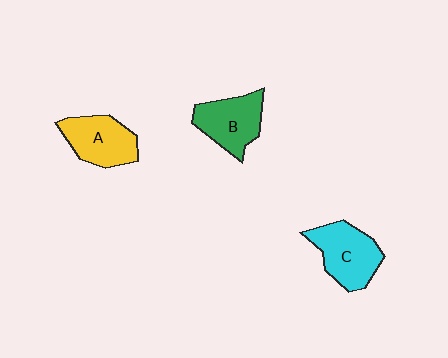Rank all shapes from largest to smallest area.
From largest to smallest: C (cyan), B (green), A (yellow).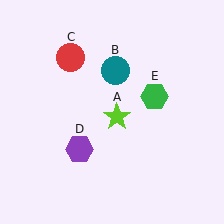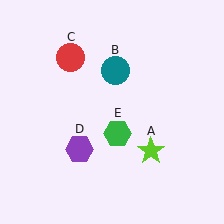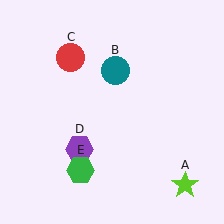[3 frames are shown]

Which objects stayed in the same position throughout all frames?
Teal circle (object B) and red circle (object C) and purple hexagon (object D) remained stationary.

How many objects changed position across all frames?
2 objects changed position: lime star (object A), green hexagon (object E).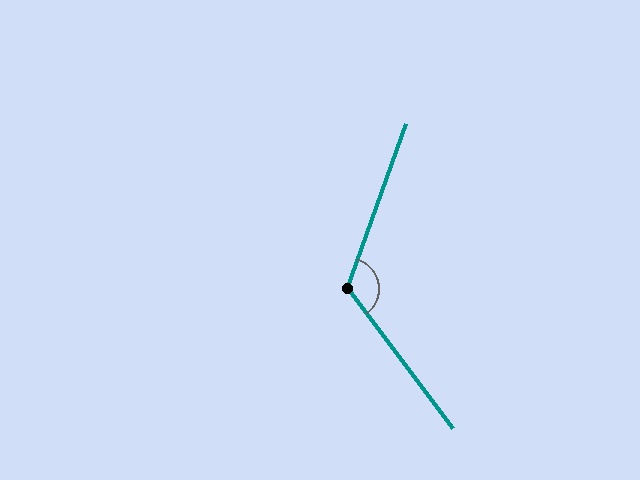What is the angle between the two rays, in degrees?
Approximately 124 degrees.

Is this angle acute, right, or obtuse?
It is obtuse.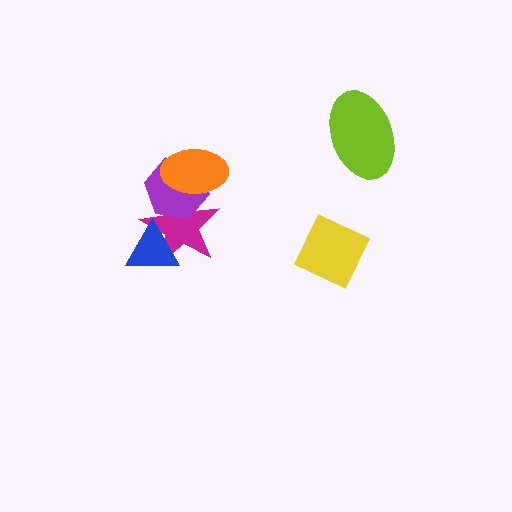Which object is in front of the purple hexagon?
The orange ellipse is in front of the purple hexagon.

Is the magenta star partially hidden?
Yes, it is partially covered by another shape.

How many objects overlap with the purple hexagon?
2 objects overlap with the purple hexagon.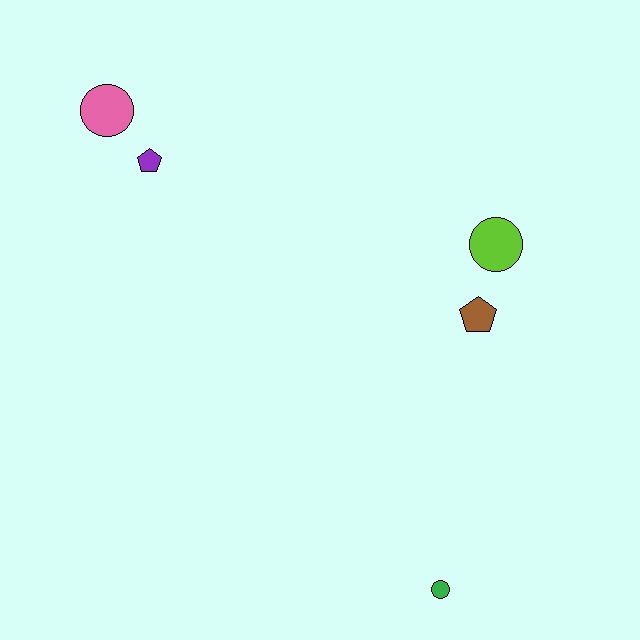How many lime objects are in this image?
There is 1 lime object.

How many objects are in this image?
There are 5 objects.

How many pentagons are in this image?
There are 2 pentagons.